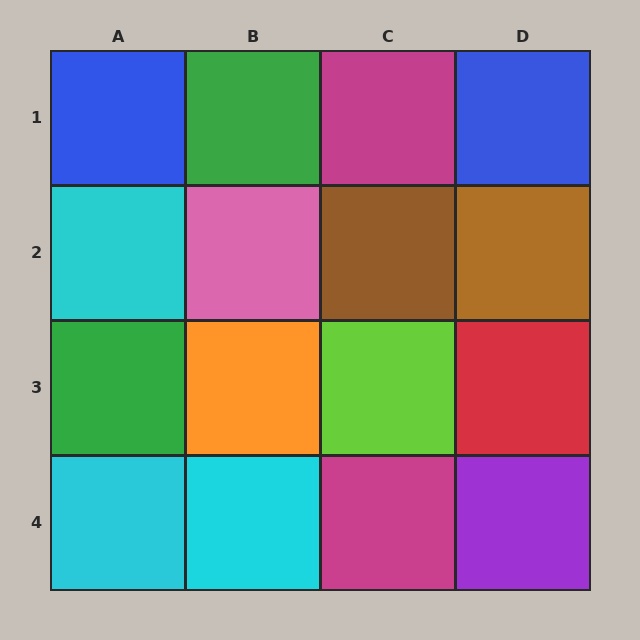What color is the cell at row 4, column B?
Cyan.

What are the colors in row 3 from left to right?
Green, orange, lime, red.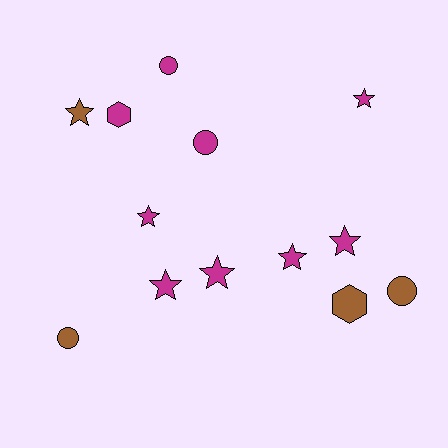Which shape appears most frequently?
Star, with 7 objects.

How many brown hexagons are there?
There is 1 brown hexagon.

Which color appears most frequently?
Magenta, with 9 objects.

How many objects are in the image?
There are 13 objects.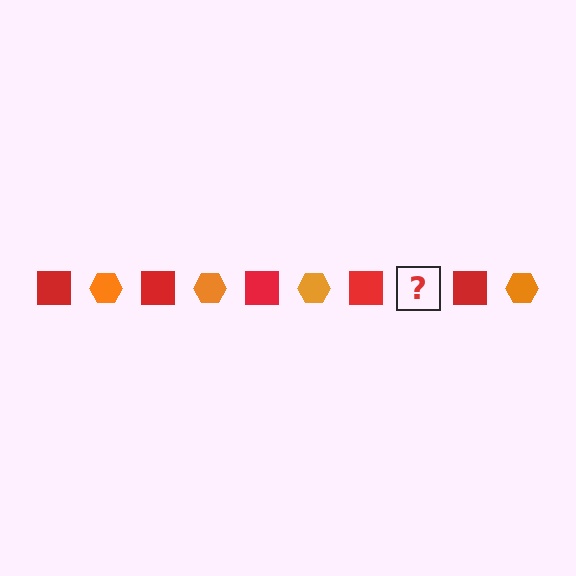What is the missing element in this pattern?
The missing element is an orange hexagon.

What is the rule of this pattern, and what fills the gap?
The rule is that the pattern alternates between red square and orange hexagon. The gap should be filled with an orange hexagon.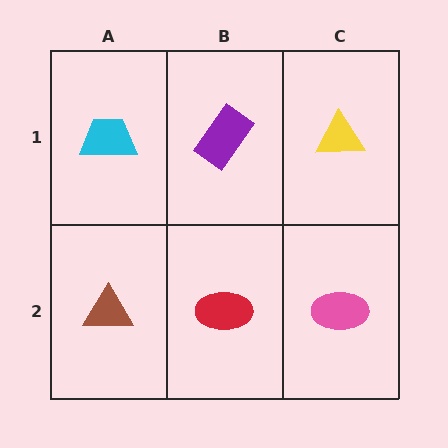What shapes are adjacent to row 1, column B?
A red ellipse (row 2, column B), a cyan trapezoid (row 1, column A), a yellow triangle (row 1, column C).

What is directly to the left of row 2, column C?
A red ellipse.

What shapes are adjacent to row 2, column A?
A cyan trapezoid (row 1, column A), a red ellipse (row 2, column B).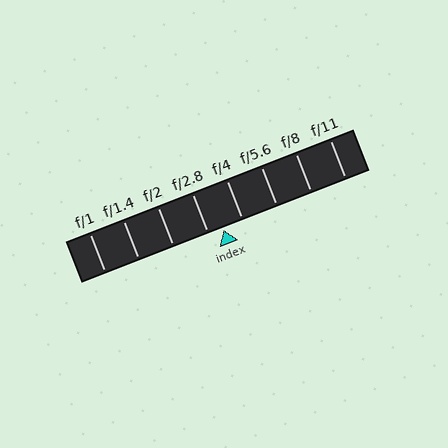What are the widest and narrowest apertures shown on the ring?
The widest aperture shown is f/1 and the narrowest is f/11.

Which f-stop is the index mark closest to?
The index mark is closest to f/2.8.